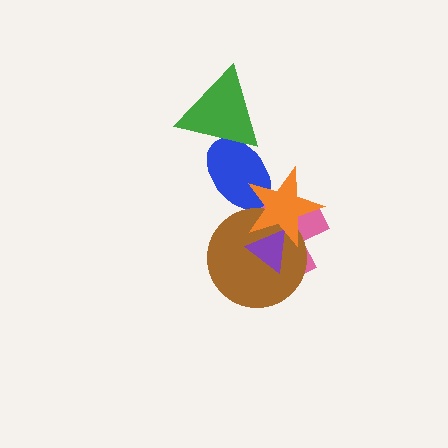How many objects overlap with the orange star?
4 objects overlap with the orange star.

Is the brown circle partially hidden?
Yes, it is partially covered by another shape.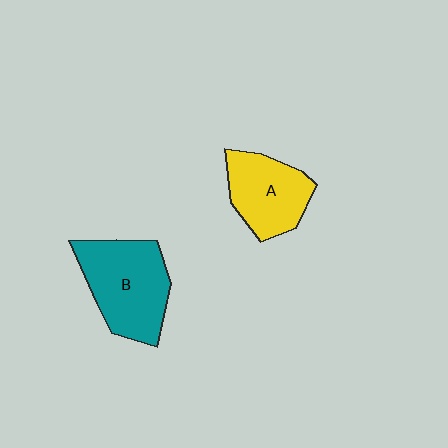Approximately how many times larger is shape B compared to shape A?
Approximately 1.3 times.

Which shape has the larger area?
Shape B (teal).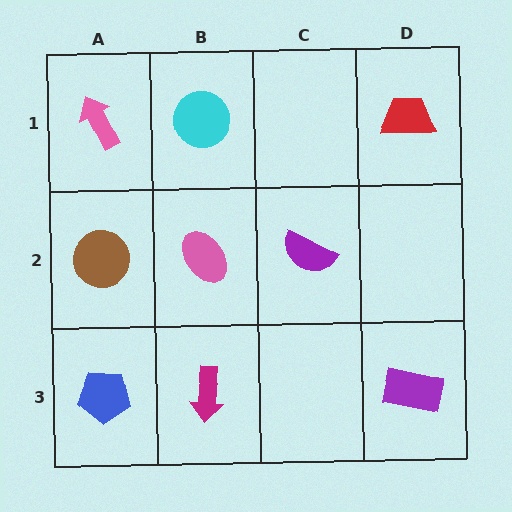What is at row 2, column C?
A purple semicircle.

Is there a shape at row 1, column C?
No, that cell is empty.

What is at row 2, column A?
A brown circle.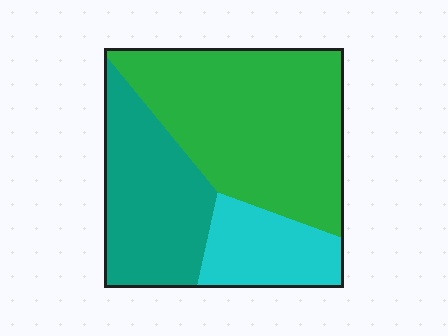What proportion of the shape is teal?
Teal takes up about one third (1/3) of the shape.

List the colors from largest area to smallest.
From largest to smallest: green, teal, cyan.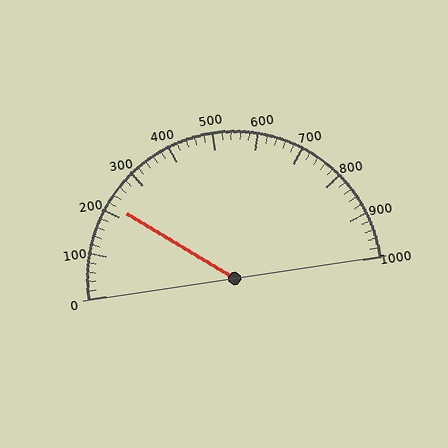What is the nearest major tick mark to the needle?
The nearest major tick mark is 200.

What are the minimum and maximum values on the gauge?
The gauge ranges from 0 to 1000.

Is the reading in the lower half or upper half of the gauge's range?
The reading is in the lower half of the range (0 to 1000).